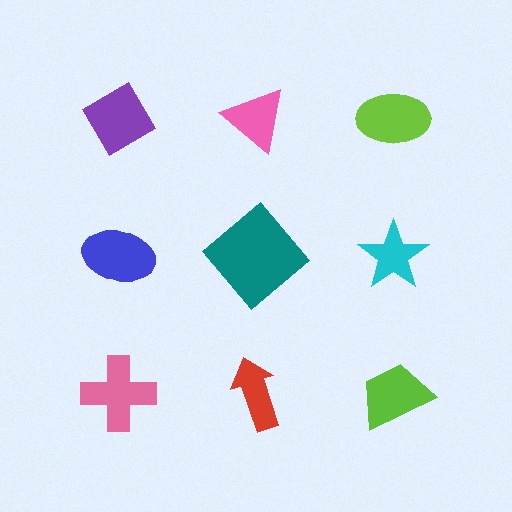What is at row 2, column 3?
A cyan star.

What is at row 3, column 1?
A pink cross.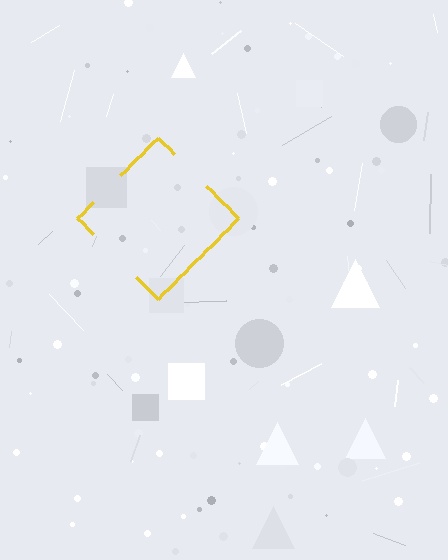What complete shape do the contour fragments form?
The contour fragments form a diamond.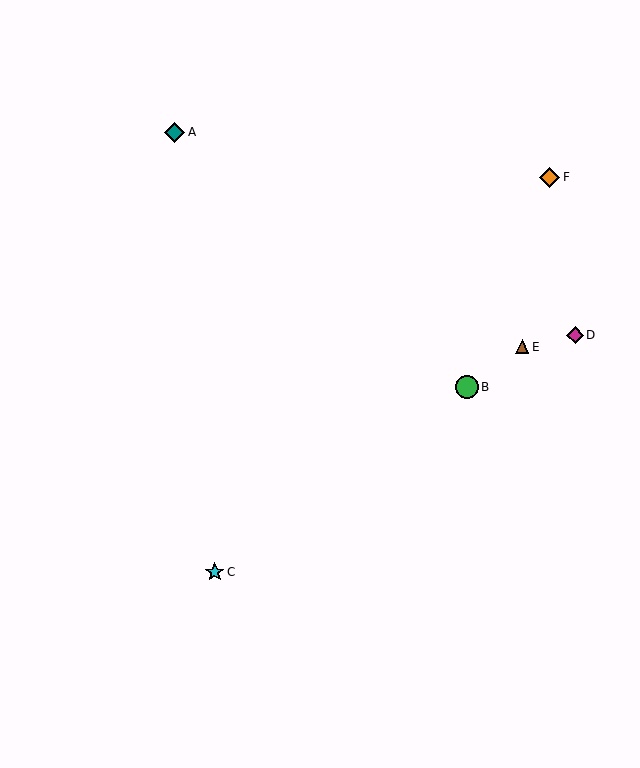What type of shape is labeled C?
Shape C is a cyan star.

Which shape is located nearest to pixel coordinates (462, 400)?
The green circle (labeled B) at (467, 387) is nearest to that location.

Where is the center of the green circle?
The center of the green circle is at (467, 387).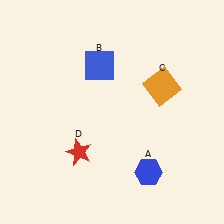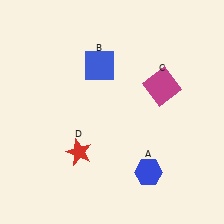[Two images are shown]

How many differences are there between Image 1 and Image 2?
There is 1 difference between the two images.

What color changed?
The square (C) changed from orange in Image 1 to magenta in Image 2.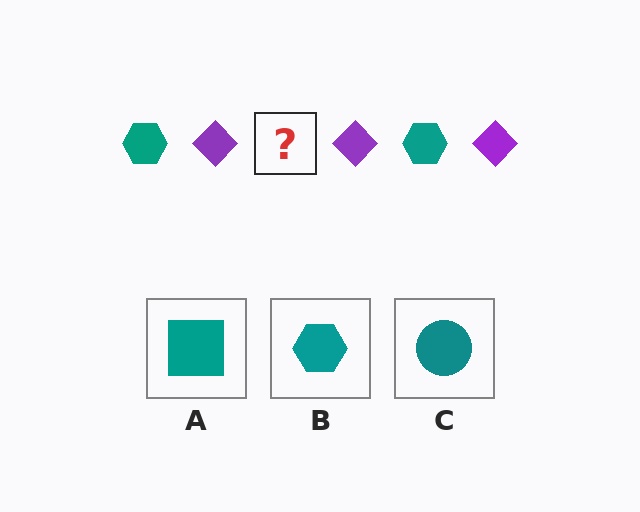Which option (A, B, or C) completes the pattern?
B.